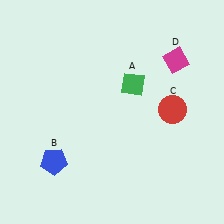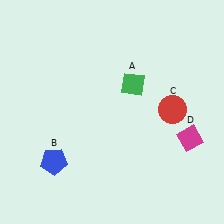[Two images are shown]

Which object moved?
The magenta diamond (D) moved down.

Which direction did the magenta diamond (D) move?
The magenta diamond (D) moved down.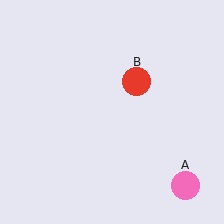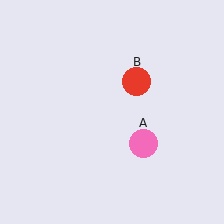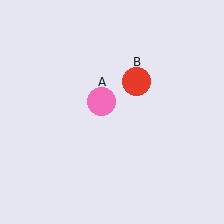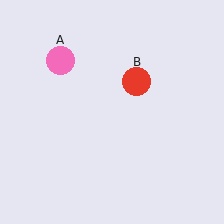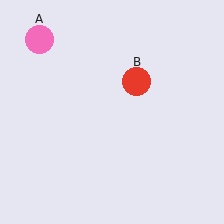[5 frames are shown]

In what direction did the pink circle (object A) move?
The pink circle (object A) moved up and to the left.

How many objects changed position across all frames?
1 object changed position: pink circle (object A).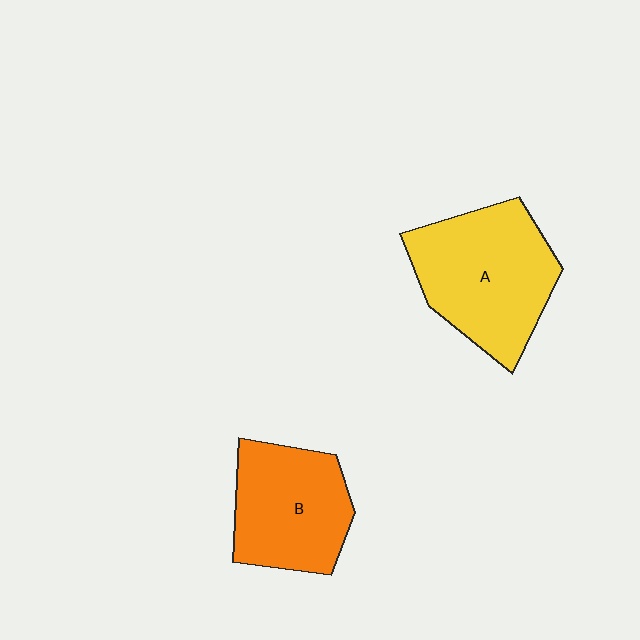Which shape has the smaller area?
Shape B (orange).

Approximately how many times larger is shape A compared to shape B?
Approximately 1.3 times.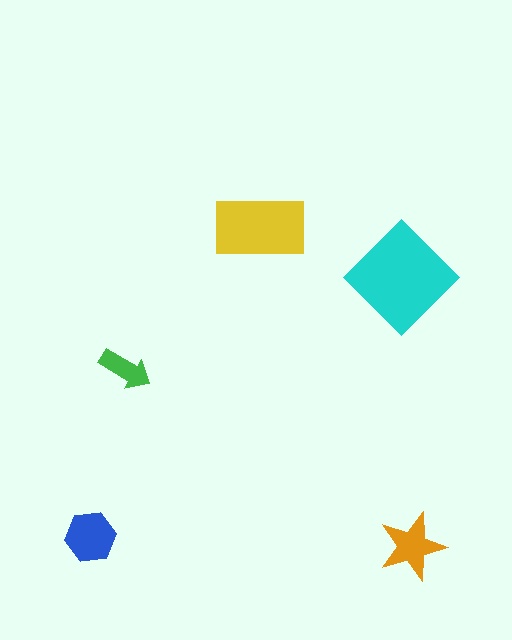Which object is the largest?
The cyan diamond.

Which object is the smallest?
The green arrow.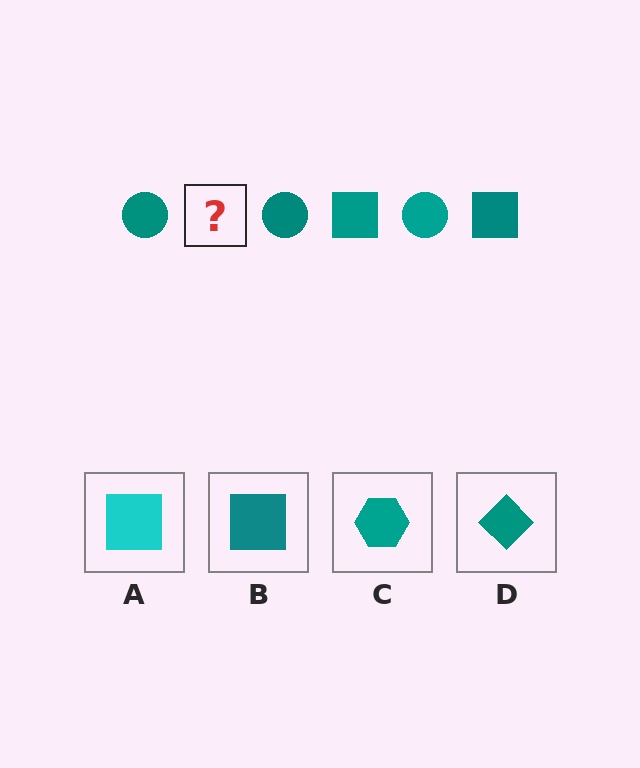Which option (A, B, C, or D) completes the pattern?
B.